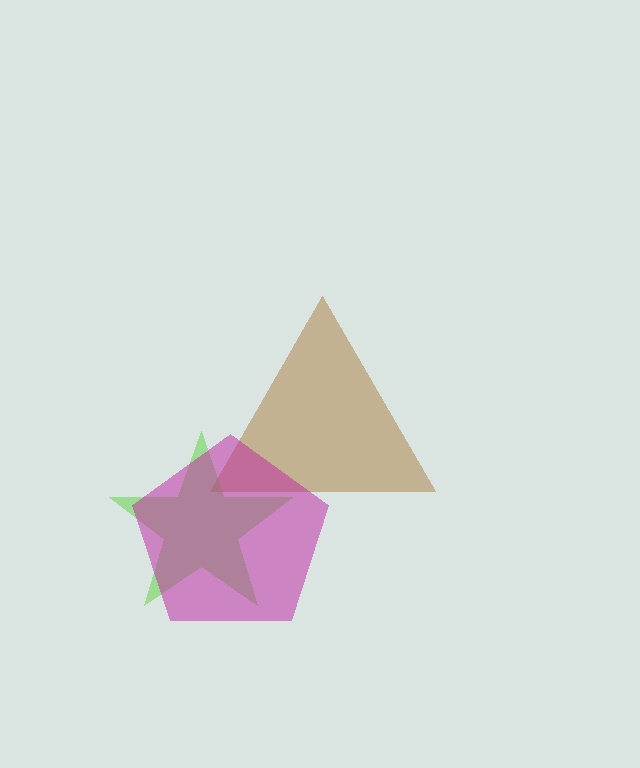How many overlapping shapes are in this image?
There are 3 overlapping shapes in the image.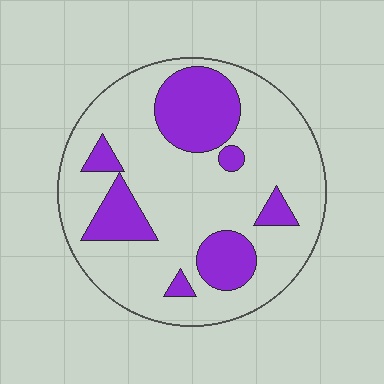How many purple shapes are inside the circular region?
7.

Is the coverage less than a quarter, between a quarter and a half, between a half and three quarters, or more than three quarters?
Between a quarter and a half.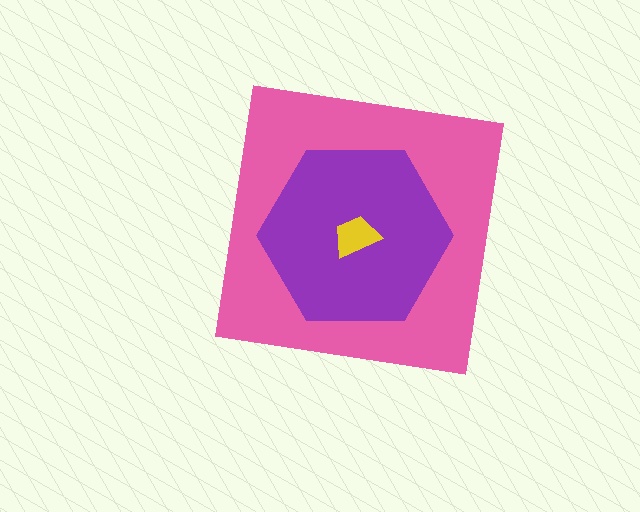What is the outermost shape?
The pink square.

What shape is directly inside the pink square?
The purple hexagon.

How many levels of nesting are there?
3.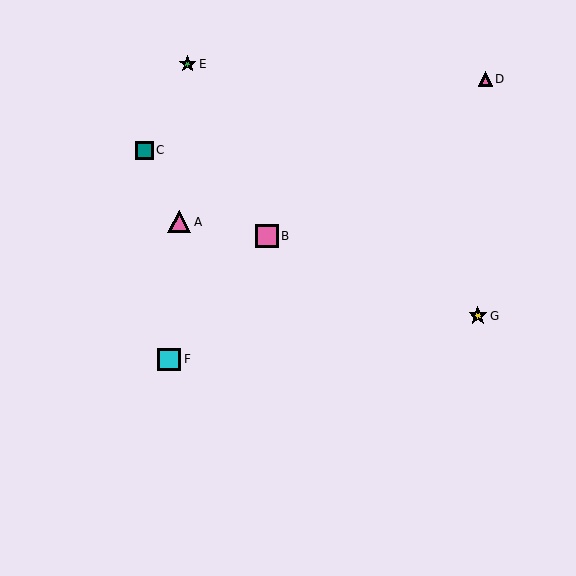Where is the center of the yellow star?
The center of the yellow star is at (478, 316).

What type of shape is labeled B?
Shape B is a pink square.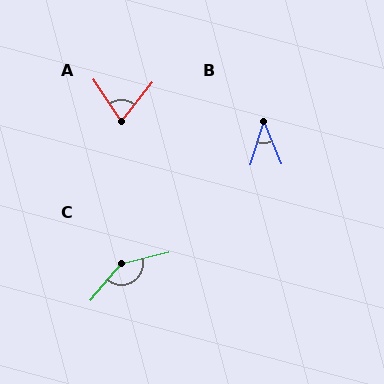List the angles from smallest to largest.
B (40°), A (72°), C (144°).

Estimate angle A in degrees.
Approximately 72 degrees.